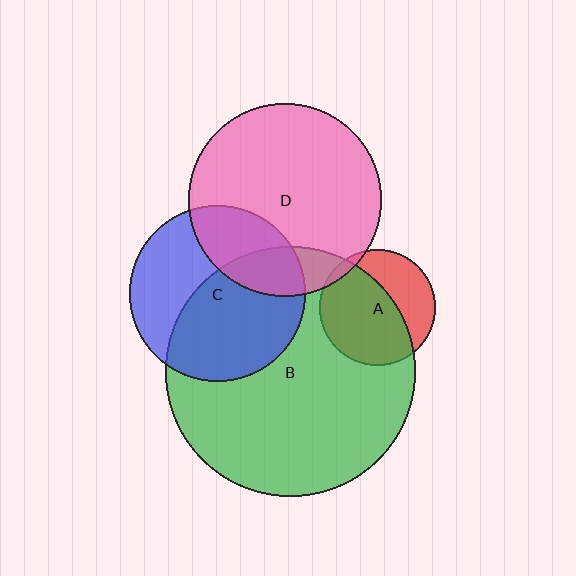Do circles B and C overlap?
Yes.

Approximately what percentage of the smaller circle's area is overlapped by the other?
Approximately 55%.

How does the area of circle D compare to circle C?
Approximately 1.2 times.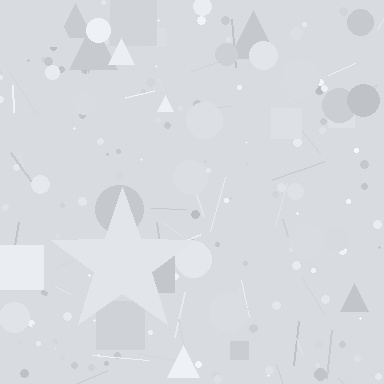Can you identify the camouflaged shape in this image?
The camouflaged shape is a star.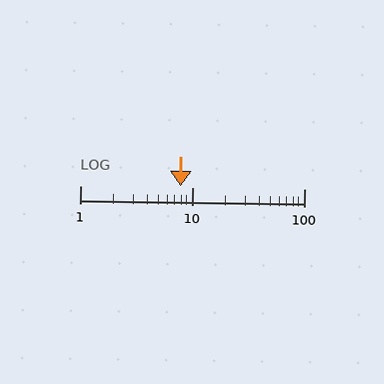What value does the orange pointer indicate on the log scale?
The pointer indicates approximately 7.9.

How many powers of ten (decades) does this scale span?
The scale spans 2 decades, from 1 to 100.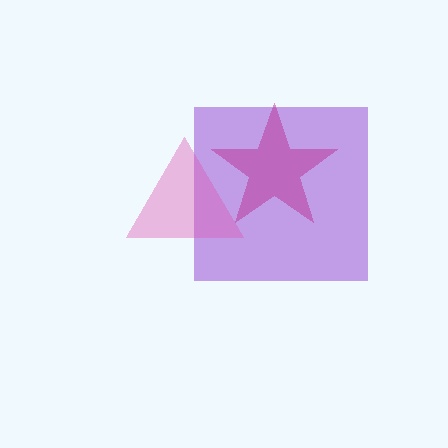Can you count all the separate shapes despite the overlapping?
Yes, there are 3 separate shapes.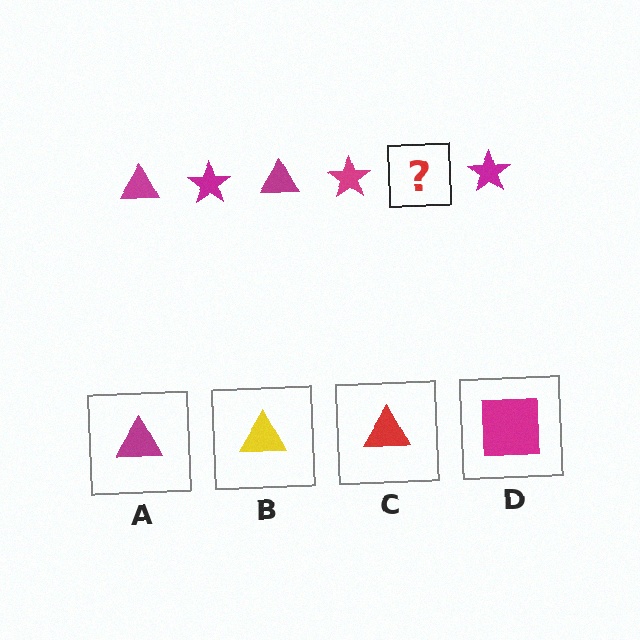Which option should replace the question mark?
Option A.